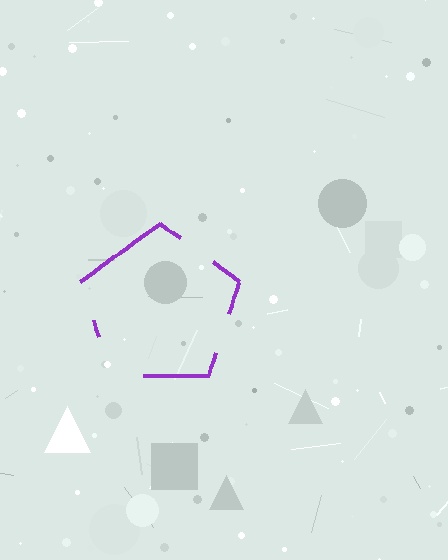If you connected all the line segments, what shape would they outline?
They would outline a pentagon.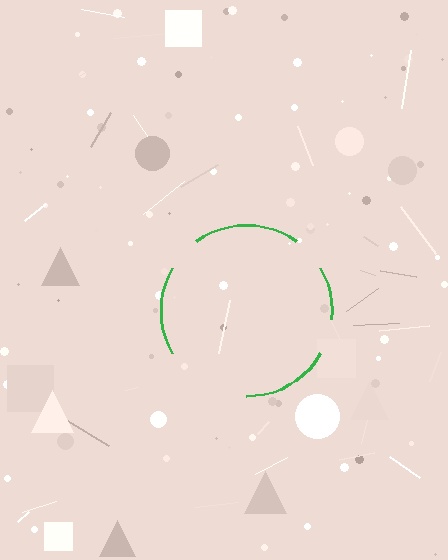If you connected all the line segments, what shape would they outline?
They would outline a circle.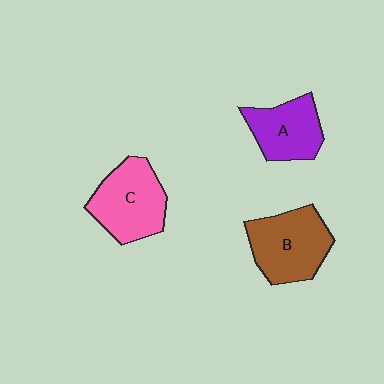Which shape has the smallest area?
Shape A (purple).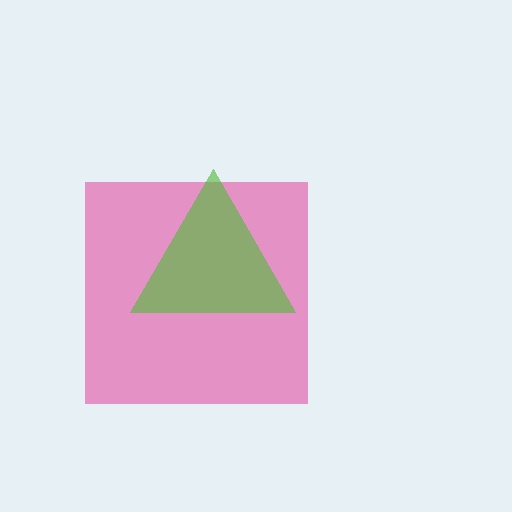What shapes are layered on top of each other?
The layered shapes are: a pink square, a lime triangle.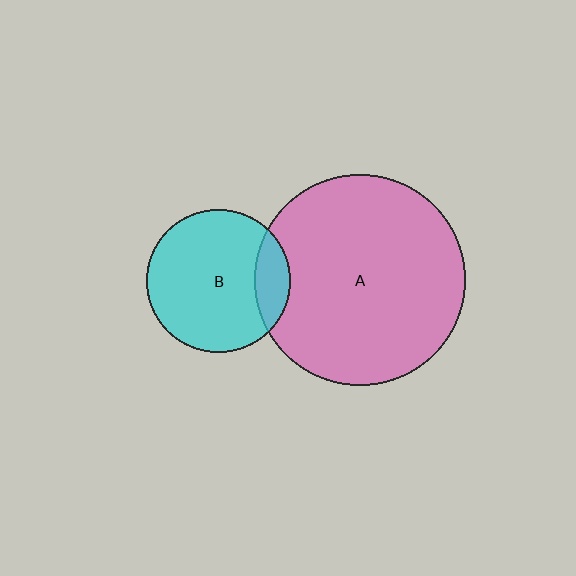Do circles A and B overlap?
Yes.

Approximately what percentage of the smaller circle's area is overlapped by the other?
Approximately 15%.